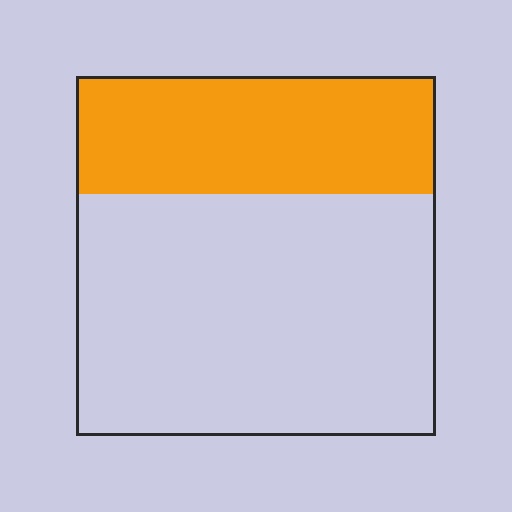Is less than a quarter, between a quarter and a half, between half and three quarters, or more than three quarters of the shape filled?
Between a quarter and a half.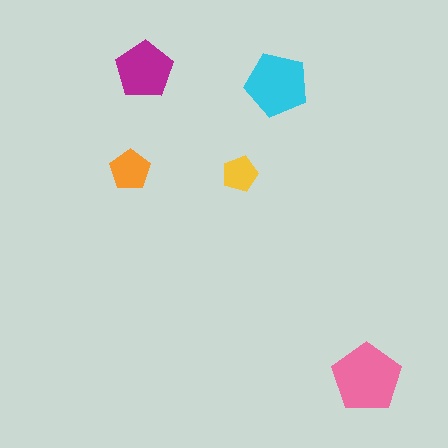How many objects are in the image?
There are 5 objects in the image.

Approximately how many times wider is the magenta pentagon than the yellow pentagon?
About 1.5 times wider.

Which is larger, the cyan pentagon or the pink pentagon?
The pink one.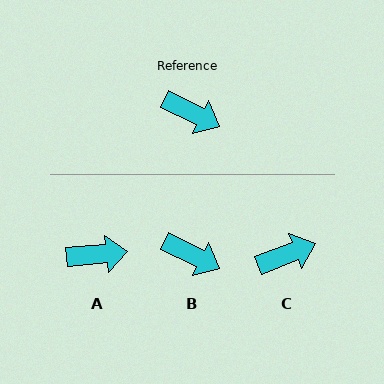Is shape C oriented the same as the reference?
No, it is off by about 47 degrees.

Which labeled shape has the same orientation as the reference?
B.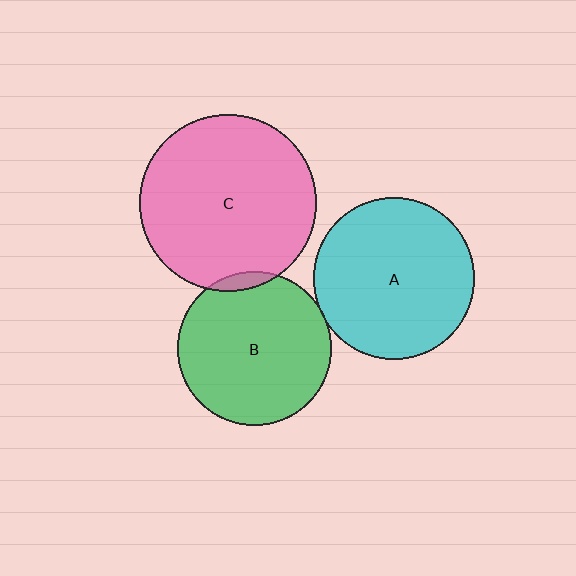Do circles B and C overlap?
Yes.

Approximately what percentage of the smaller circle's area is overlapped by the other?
Approximately 5%.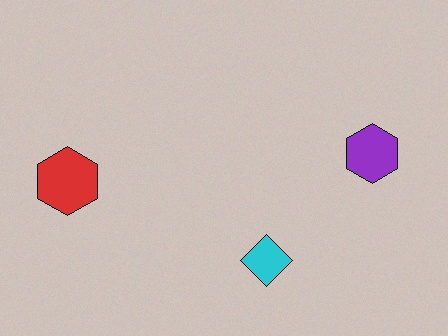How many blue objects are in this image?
There are no blue objects.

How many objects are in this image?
There are 3 objects.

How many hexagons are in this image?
There are 2 hexagons.